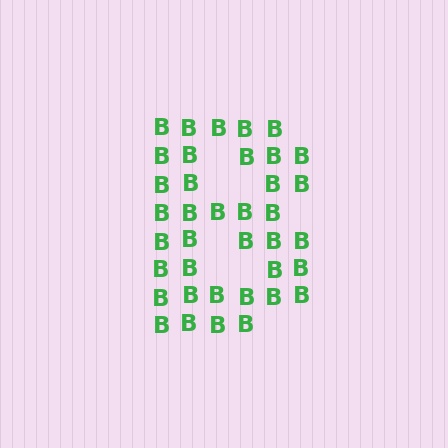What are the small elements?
The small elements are letter B's.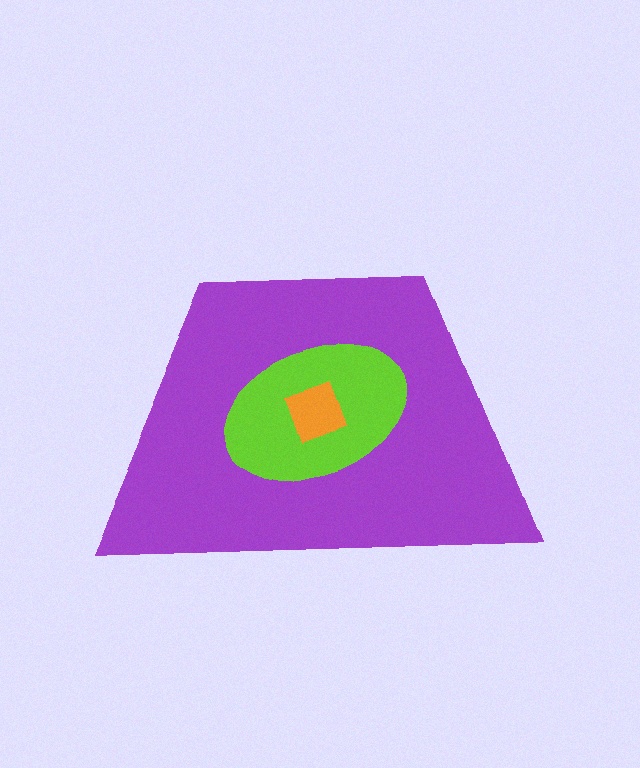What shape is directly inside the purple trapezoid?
The lime ellipse.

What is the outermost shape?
The purple trapezoid.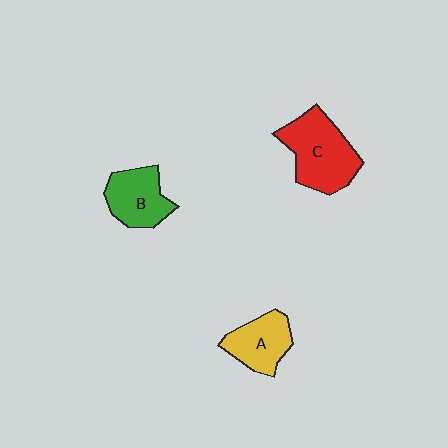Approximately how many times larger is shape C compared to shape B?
Approximately 1.4 times.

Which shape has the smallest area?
Shape A (yellow).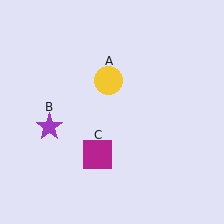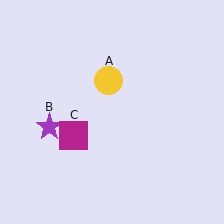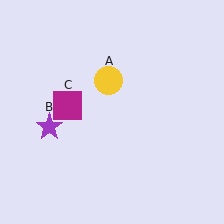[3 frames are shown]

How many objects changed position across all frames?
1 object changed position: magenta square (object C).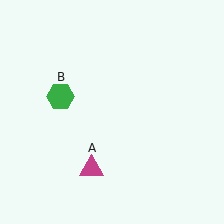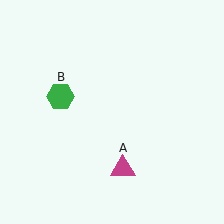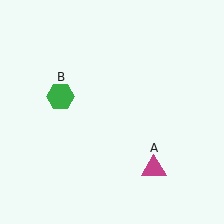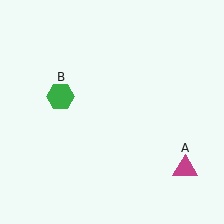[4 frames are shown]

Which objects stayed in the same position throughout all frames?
Green hexagon (object B) remained stationary.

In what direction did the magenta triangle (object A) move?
The magenta triangle (object A) moved right.